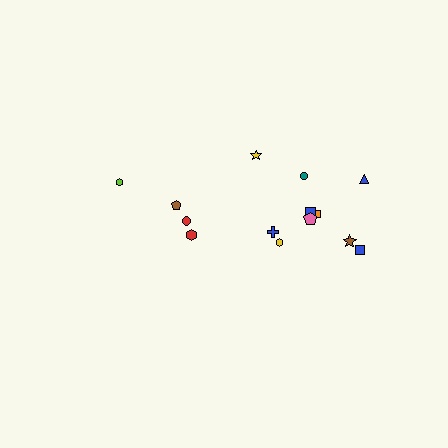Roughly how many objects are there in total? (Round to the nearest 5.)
Roughly 15 objects in total.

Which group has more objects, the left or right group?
The right group.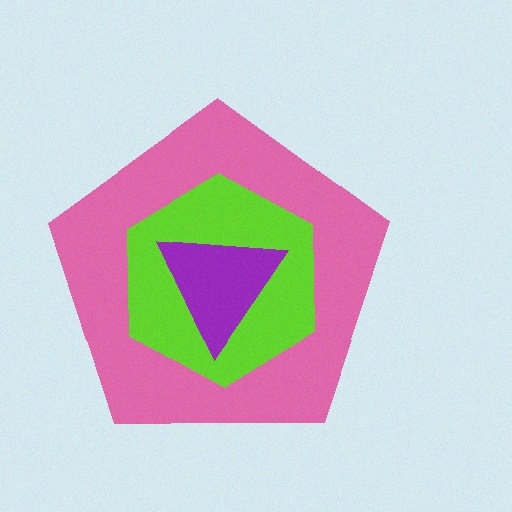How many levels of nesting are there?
3.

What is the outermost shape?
The pink pentagon.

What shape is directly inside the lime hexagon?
The purple triangle.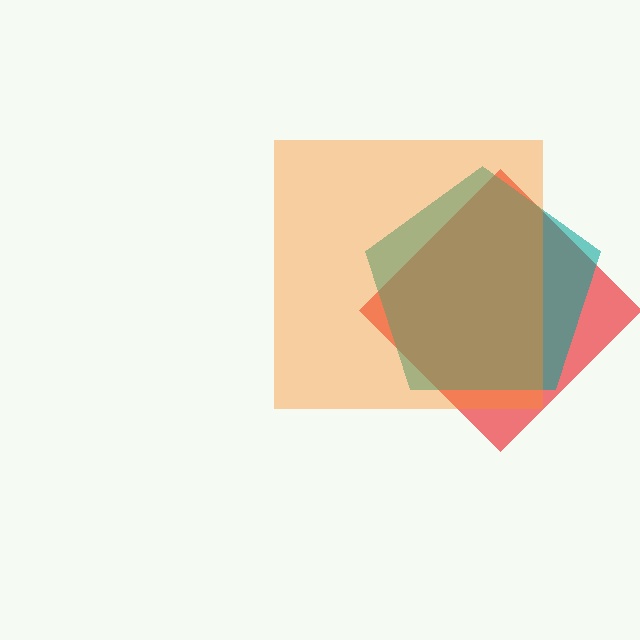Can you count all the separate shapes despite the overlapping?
Yes, there are 3 separate shapes.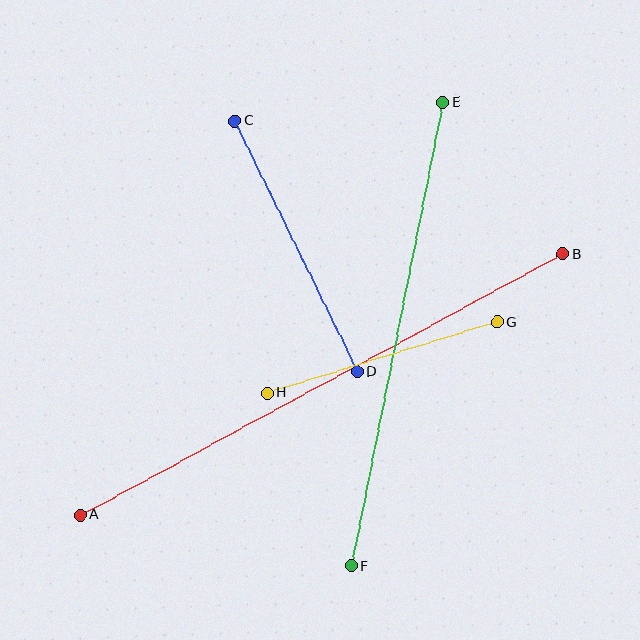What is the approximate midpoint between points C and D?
The midpoint is at approximately (296, 246) pixels.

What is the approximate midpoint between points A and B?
The midpoint is at approximately (322, 384) pixels.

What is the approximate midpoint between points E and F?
The midpoint is at approximately (397, 334) pixels.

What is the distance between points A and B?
The distance is approximately 549 pixels.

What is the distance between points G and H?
The distance is approximately 240 pixels.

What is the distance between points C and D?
The distance is approximately 279 pixels.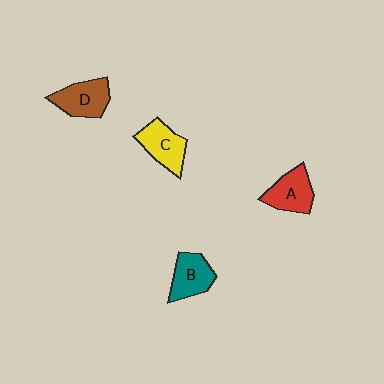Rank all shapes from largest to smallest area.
From largest to smallest: D (brown), C (yellow), A (red), B (teal).